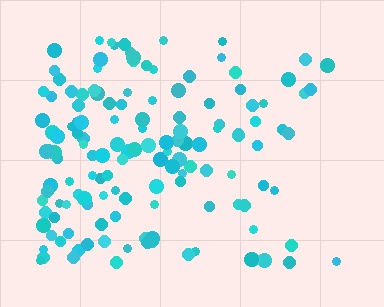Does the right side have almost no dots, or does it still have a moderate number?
Still a moderate number, just noticeably fewer than the left.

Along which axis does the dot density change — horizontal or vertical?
Horizontal.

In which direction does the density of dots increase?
From right to left, with the left side densest.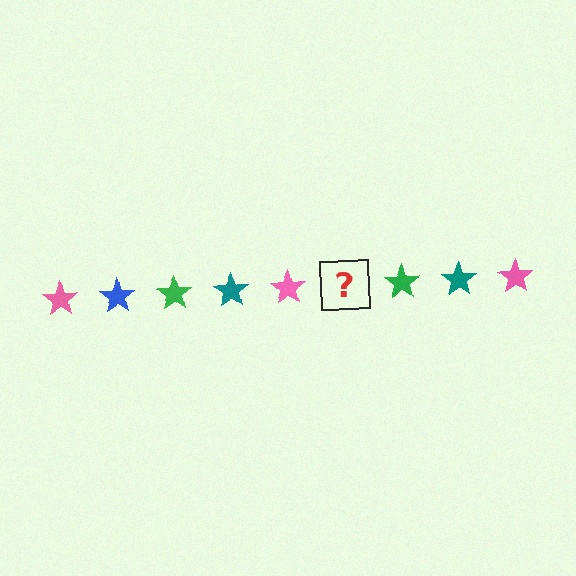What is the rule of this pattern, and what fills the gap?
The rule is that the pattern cycles through pink, blue, green, teal stars. The gap should be filled with a blue star.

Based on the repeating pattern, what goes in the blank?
The blank should be a blue star.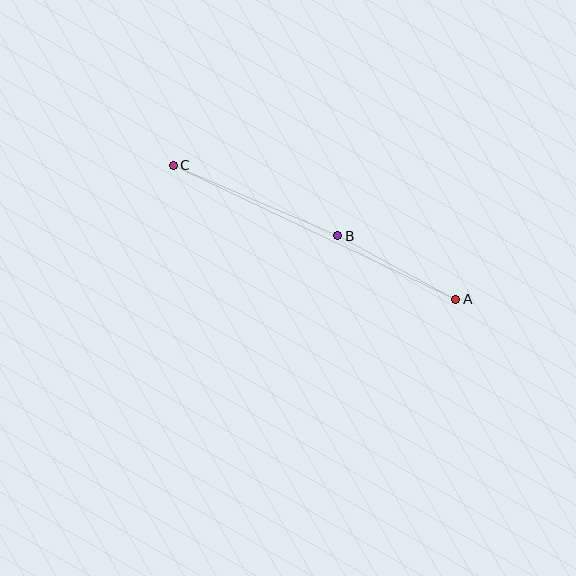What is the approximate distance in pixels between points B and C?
The distance between B and C is approximately 179 pixels.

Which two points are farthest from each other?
Points A and C are farthest from each other.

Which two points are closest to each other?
Points A and B are closest to each other.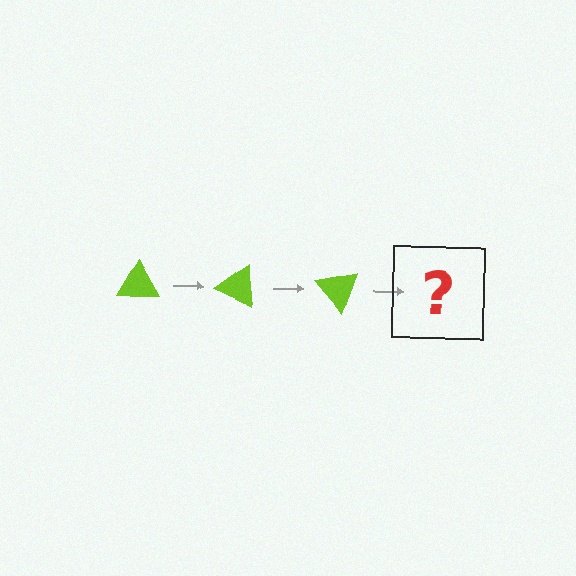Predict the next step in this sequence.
The next step is a lime triangle rotated 75 degrees.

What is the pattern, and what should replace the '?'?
The pattern is that the triangle rotates 25 degrees each step. The '?' should be a lime triangle rotated 75 degrees.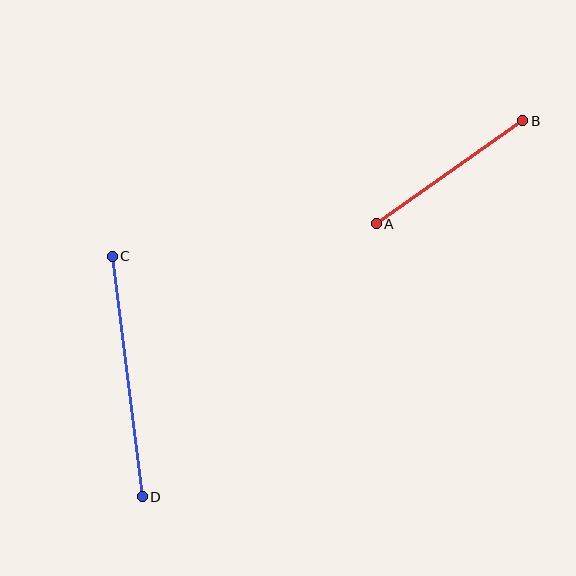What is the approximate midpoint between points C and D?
The midpoint is at approximately (127, 376) pixels.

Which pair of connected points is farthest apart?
Points C and D are farthest apart.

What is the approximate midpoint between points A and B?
The midpoint is at approximately (450, 172) pixels.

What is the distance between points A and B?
The distance is approximately 179 pixels.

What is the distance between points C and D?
The distance is approximately 243 pixels.